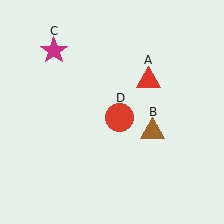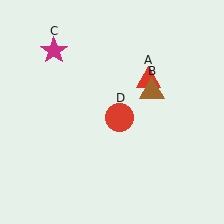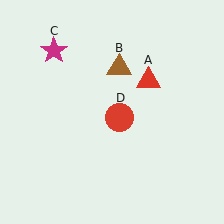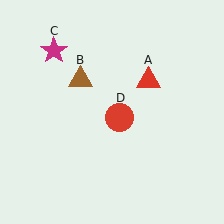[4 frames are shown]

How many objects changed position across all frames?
1 object changed position: brown triangle (object B).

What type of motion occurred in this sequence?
The brown triangle (object B) rotated counterclockwise around the center of the scene.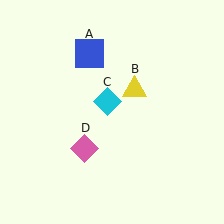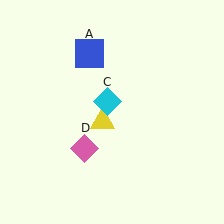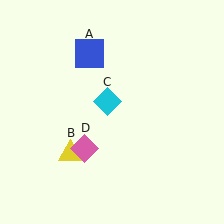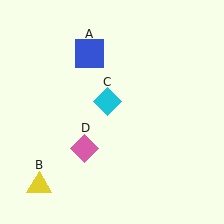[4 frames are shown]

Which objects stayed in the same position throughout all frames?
Blue square (object A) and cyan diamond (object C) and pink diamond (object D) remained stationary.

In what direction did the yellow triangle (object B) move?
The yellow triangle (object B) moved down and to the left.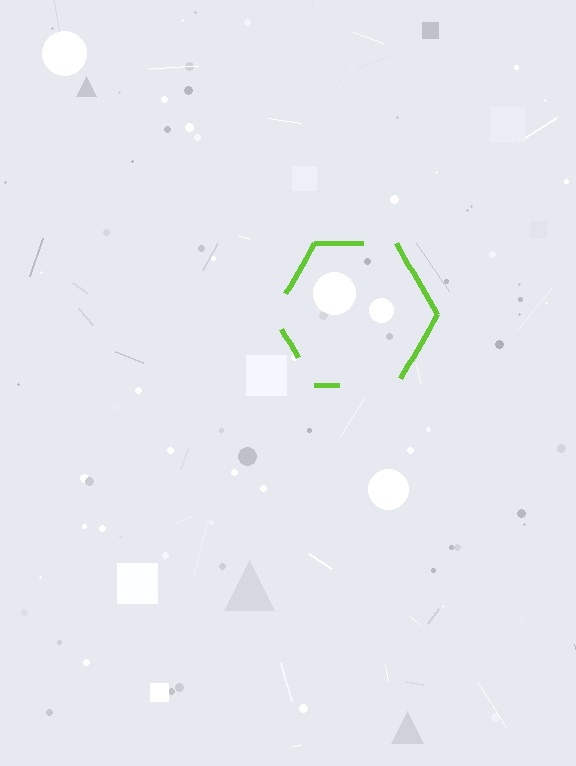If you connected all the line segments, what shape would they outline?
They would outline a hexagon.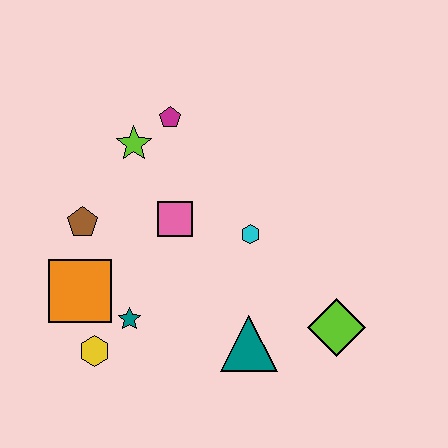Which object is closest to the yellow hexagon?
The teal star is closest to the yellow hexagon.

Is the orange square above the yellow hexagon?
Yes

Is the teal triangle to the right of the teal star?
Yes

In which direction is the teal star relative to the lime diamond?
The teal star is to the left of the lime diamond.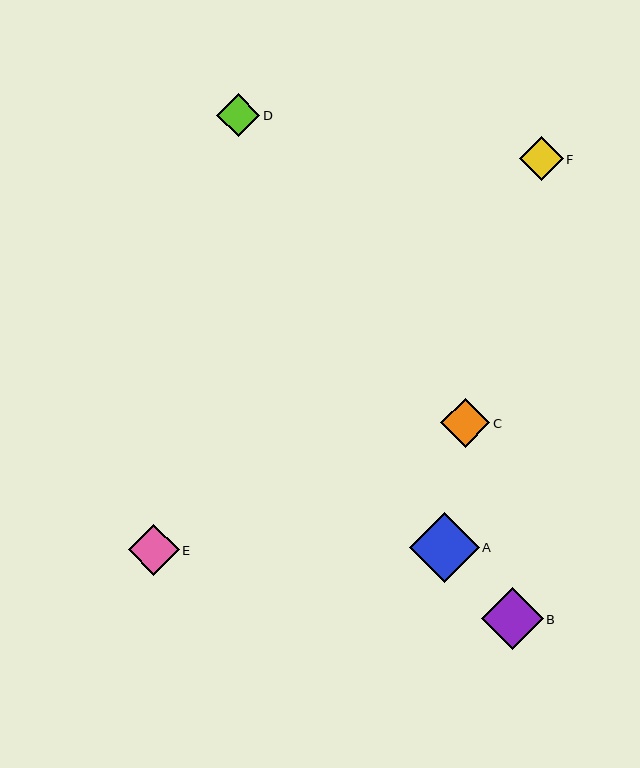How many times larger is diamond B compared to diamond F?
Diamond B is approximately 1.4 times the size of diamond F.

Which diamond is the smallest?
Diamond D is the smallest with a size of approximately 43 pixels.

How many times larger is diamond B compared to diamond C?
Diamond B is approximately 1.3 times the size of diamond C.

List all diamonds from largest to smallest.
From largest to smallest: A, B, E, C, F, D.